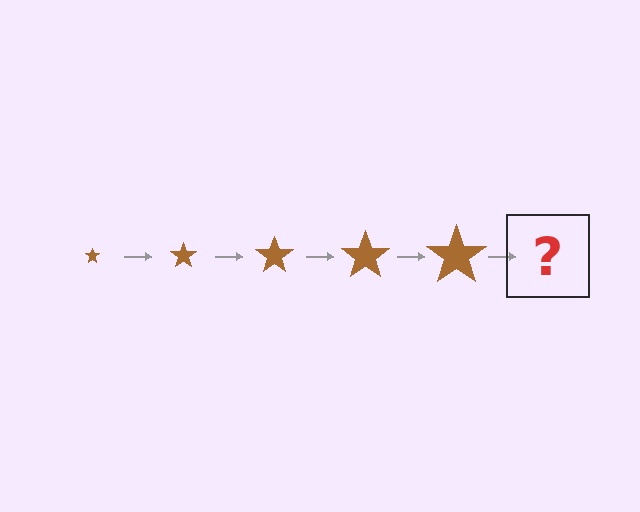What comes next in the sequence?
The next element should be a brown star, larger than the previous one.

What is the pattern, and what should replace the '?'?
The pattern is that the star gets progressively larger each step. The '?' should be a brown star, larger than the previous one.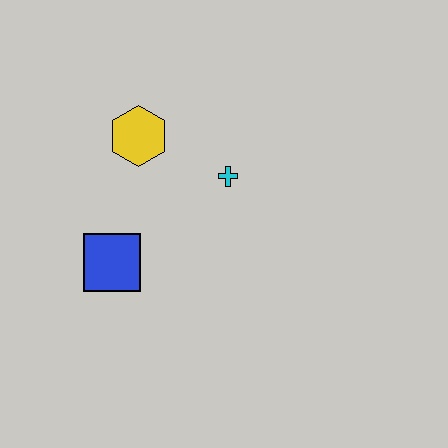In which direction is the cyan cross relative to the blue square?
The cyan cross is to the right of the blue square.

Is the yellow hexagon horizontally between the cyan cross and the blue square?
Yes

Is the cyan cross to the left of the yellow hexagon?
No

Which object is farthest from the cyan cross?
The blue square is farthest from the cyan cross.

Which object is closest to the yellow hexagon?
The cyan cross is closest to the yellow hexagon.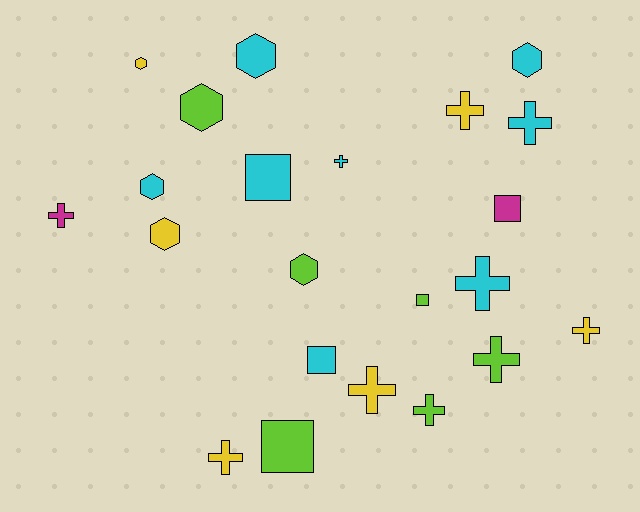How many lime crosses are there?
There are 2 lime crosses.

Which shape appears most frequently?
Cross, with 10 objects.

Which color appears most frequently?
Cyan, with 8 objects.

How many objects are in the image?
There are 22 objects.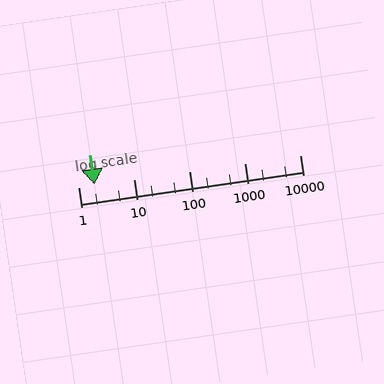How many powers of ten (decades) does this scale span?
The scale spans 4 decades, from 1 to 10000.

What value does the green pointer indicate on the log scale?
The pointer indicates approximately 2.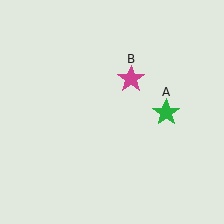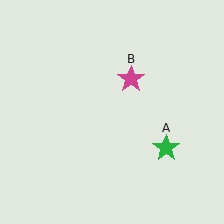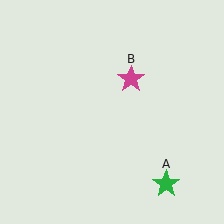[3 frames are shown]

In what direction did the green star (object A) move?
The green star (object A) moved down.